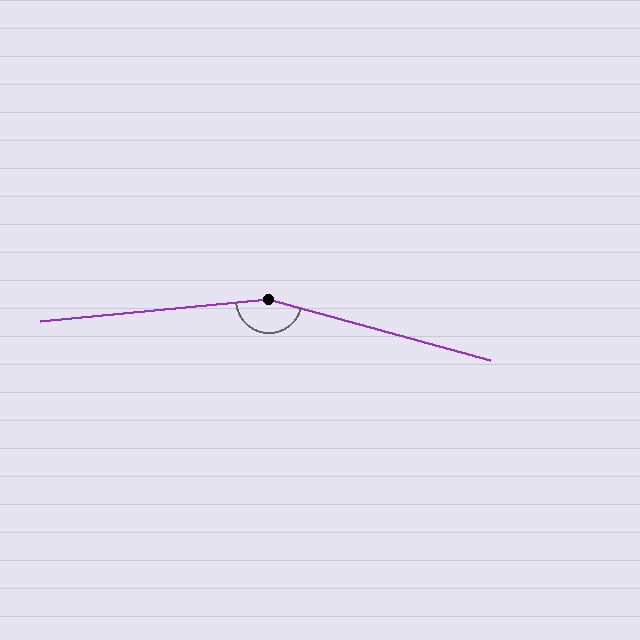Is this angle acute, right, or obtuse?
It is obtuse.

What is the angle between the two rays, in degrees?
Approximately 159 degrees.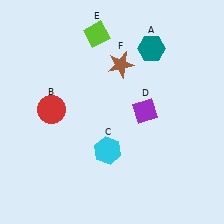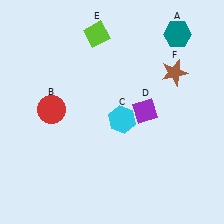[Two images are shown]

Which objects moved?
The objects that moved are: the teal hexagon (A), the cyan hexagon (C), the brown star (F).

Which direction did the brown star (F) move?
The brown star (F) moved right.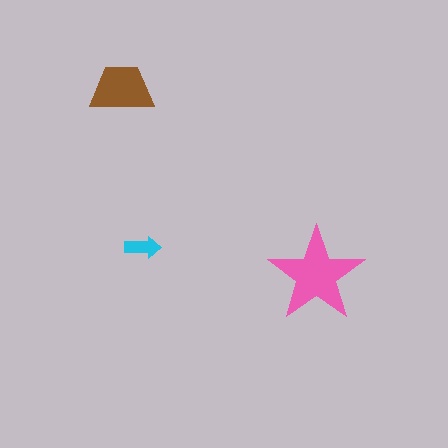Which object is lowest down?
The pink star is bottommost.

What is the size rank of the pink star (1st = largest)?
1st.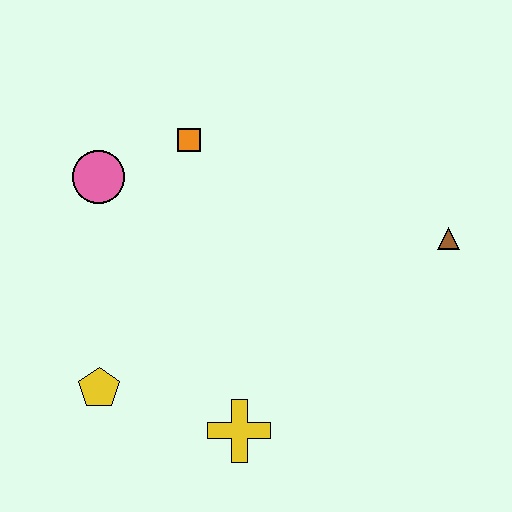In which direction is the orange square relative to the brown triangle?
The orange square is to the left of the brown triangle.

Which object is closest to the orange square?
The pink circle is closest to the orange square.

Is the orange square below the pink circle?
No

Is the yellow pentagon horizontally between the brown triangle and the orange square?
No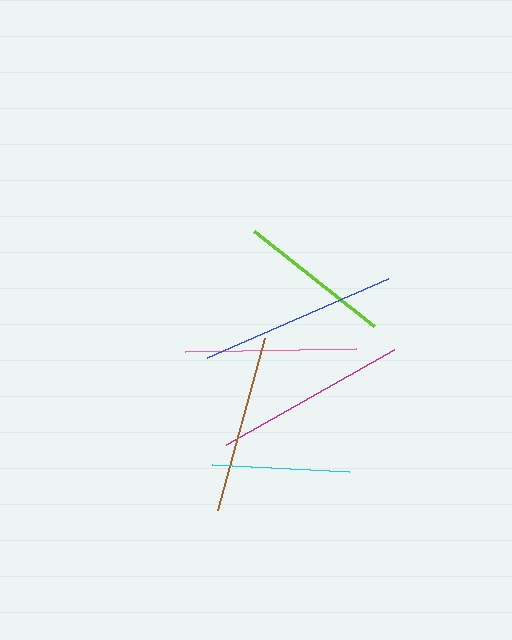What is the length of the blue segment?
The blue segment is approximately 197 pixels long.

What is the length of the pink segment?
The pink segment is approximately 171 pixels long.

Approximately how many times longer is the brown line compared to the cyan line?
The brown line is approximately 1.3 times the length of the cyan line.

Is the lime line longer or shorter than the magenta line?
The magenta line is longer than the lime line.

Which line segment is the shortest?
The cyan line is the shortest at approximately 137 pixels.